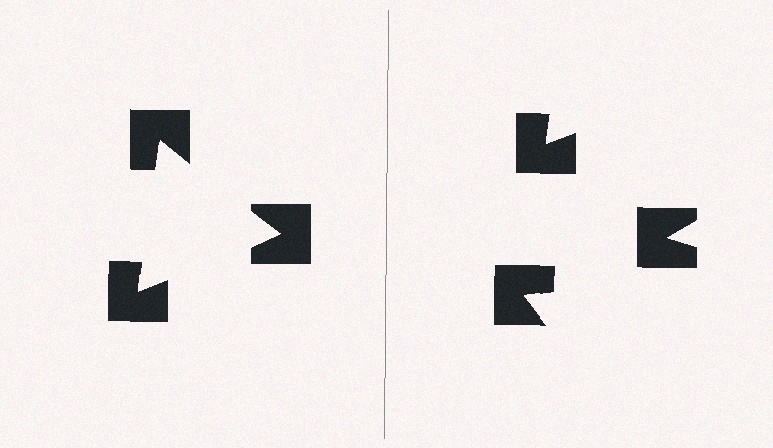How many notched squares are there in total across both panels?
6 — 3 on each side.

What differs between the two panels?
The notched squares are positioned identically on both sides; only the wedge orientations differ. On the left they align to a triangle; on the right they are misaligned.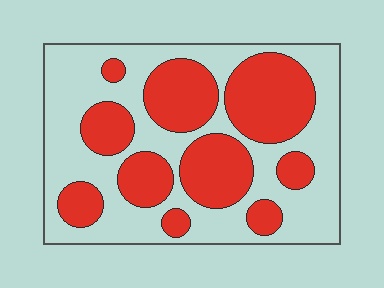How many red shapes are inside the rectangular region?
10.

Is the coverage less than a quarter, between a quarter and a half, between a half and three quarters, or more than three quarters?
Between a quarter and a half.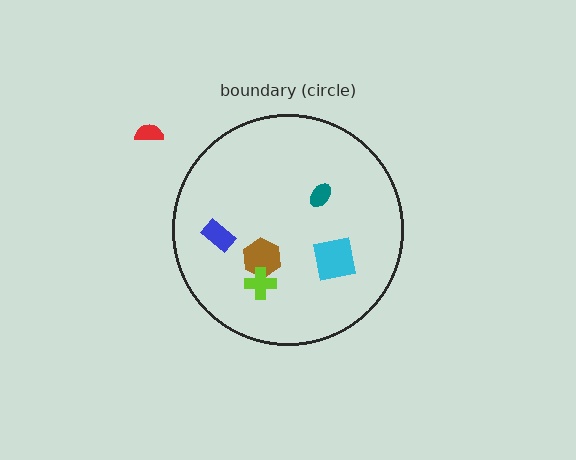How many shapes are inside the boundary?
5 inside, 1 outside.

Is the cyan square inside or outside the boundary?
Inside.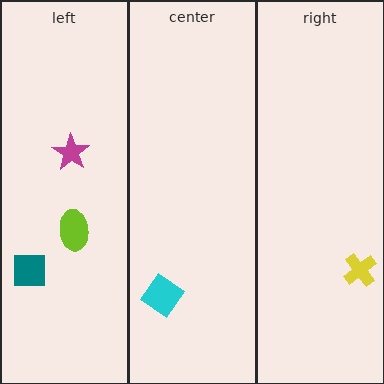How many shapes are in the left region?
3.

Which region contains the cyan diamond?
The center region.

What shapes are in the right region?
The yellow cross.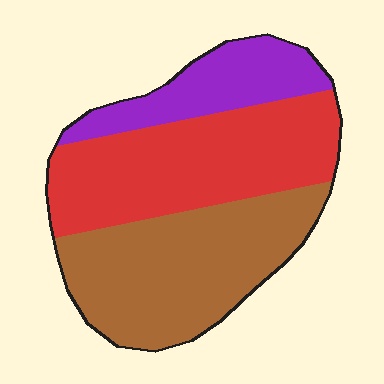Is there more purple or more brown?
Brown.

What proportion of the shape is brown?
Brown takes up about two fifths (2/5) of the shape.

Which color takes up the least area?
Purple, at roughly 20%.